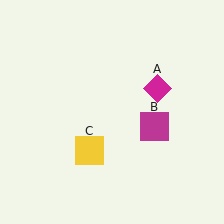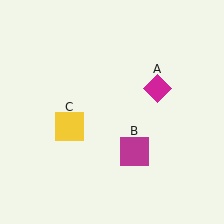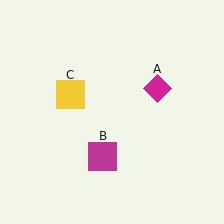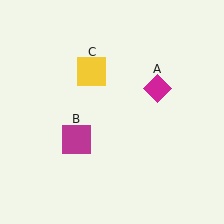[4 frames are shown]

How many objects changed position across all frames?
2 objects changed position: magenta square (object B), yellow square (object C).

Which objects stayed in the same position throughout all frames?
Magenta diamond (object A) remained stationary.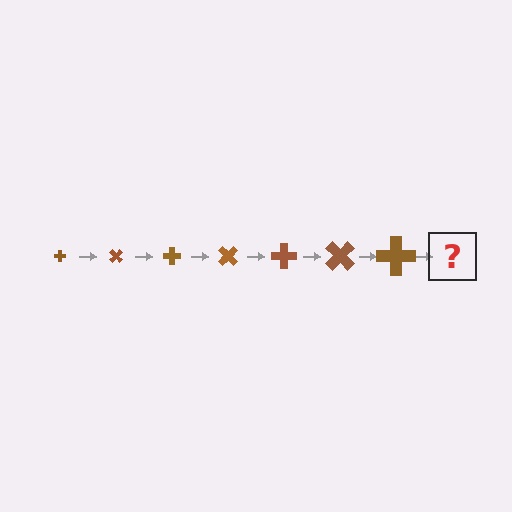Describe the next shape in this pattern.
It should be a cross, larger than the previous one and rotated 315 degrees from the start.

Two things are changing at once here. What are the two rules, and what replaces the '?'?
The two rules are that the cross grows larger each step and it rotates 45 degrees each step. The '?' should be a cross, larger than the previous one and rotated 315 degrees from the start.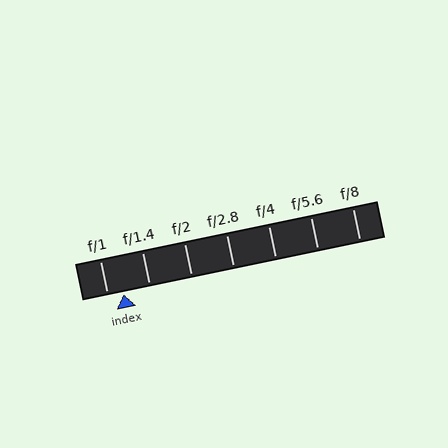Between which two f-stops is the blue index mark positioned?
The index mark is between f/1 and f/1.4.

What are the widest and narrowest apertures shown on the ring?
The widest aperture shown is f/1 and the narrowest is f/8.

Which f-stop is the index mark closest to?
The index mark is closest to f/1.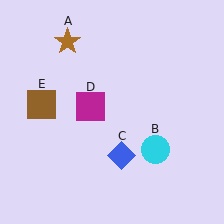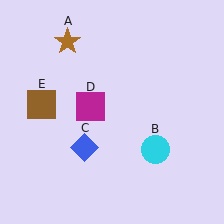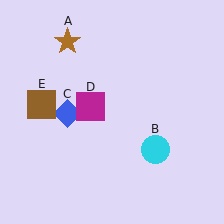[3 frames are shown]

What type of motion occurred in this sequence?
The blue diamond (object C) rotated clockwise around the center of the scene.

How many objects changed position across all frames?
1 object changed position: blue diamond (object C).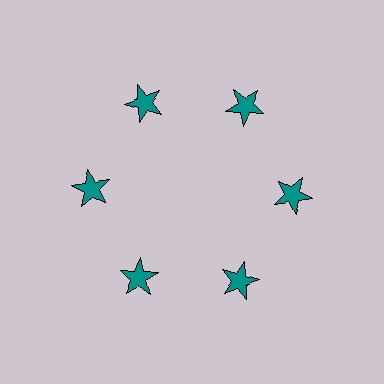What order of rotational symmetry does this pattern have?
This pattern has 6-fold rotational symmetry.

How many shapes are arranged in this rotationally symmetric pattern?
There are 6 shapes, arranged in 6 groups of 1.